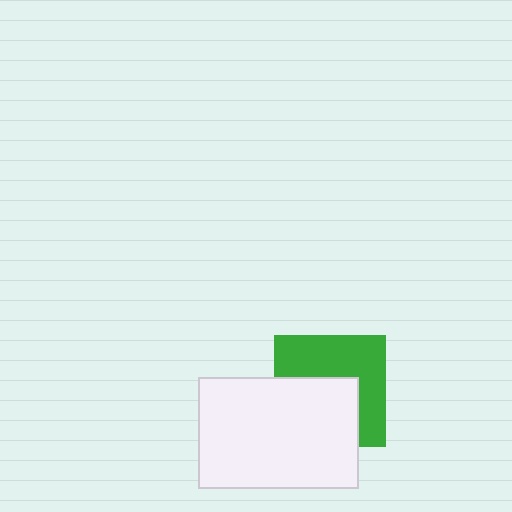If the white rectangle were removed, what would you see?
You would see the complete green square.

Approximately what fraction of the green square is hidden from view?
Roughly 48% of the green square is hidden behind the white rectangle.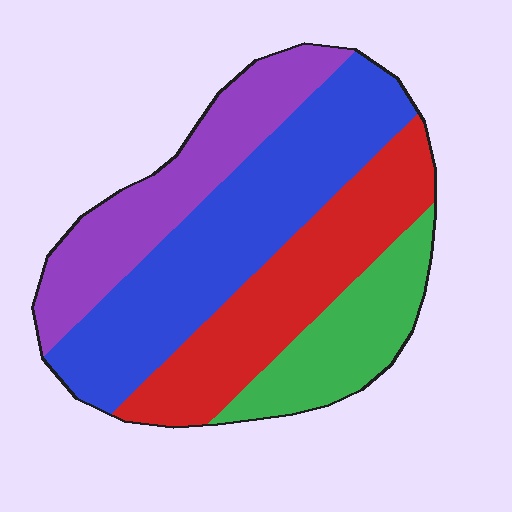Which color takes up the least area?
Green, at roughly 15%.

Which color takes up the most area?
Blue, at roughly 35%.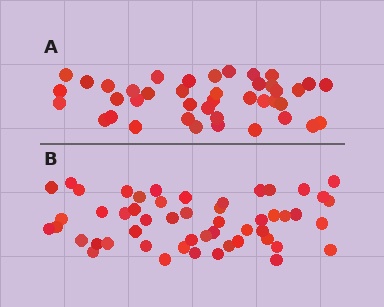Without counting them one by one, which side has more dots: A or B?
Region B (the bottom region) has more dots.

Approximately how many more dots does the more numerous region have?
Region B has roughly 12 or so more dots than region A.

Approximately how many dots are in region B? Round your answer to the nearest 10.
About 50 dots. (The exact count is 52, which rounds to 50.)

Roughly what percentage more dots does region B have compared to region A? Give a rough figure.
About 25% more.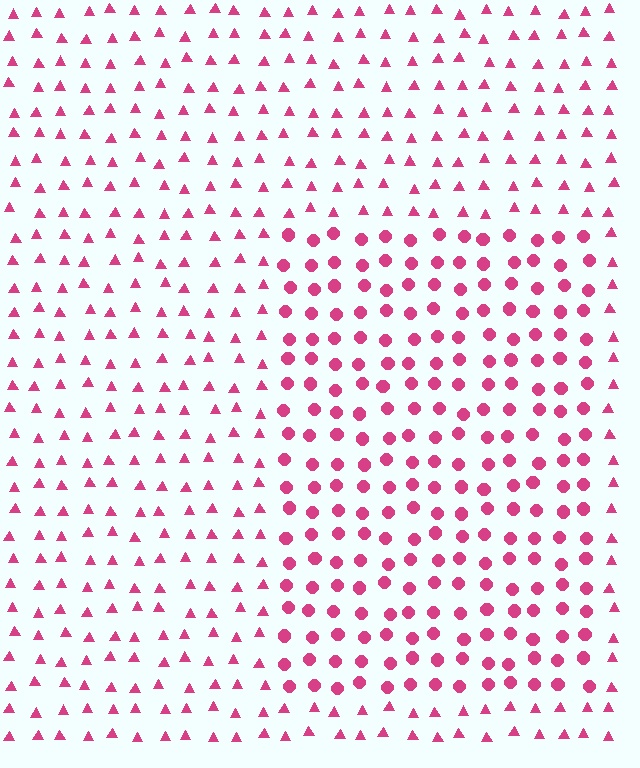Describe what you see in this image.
The image is filled with small magenta elements arranged in a uniform grid. A rectangle-shaped region contains circles, while the surrounding area contains triangles. The boundary is defined purely by the change in element shape.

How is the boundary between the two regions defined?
The boundary is defined by a change in element shape: circles inside vs. triangles outside. All elements share the same color and spacing.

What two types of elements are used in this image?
The image uses circles inside the rectangle region and triangles outside it.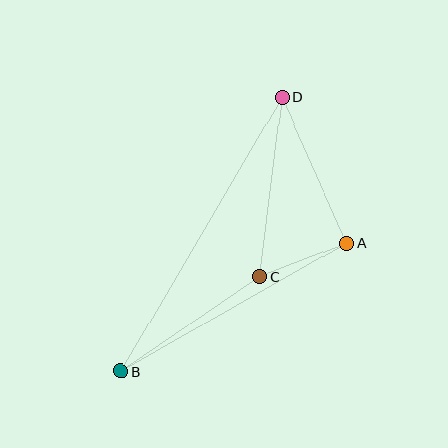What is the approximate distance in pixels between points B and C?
The distance between B and C is approximately 168 pixels.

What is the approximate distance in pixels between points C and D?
The distance between C and D is approximately 181 pixels.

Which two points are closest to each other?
Points A and C are closest to each other.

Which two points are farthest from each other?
Points B and D are farthest from each other.